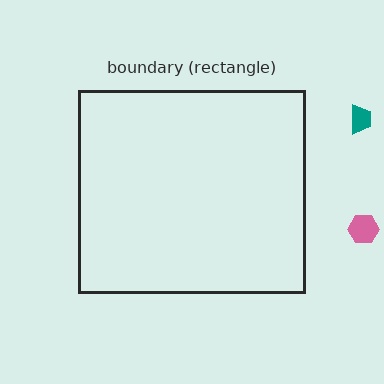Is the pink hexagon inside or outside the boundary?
Outside.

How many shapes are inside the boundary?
0 inside, 2 outside.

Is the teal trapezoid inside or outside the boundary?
Outside.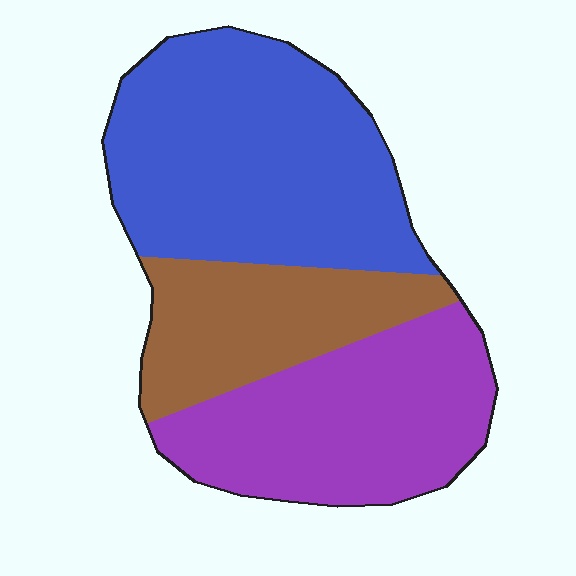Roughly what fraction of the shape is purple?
Purple takes up between a quarter and a half of the shape.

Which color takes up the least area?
Brown, at roughly 20%.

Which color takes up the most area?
Blue, at roughly 45%.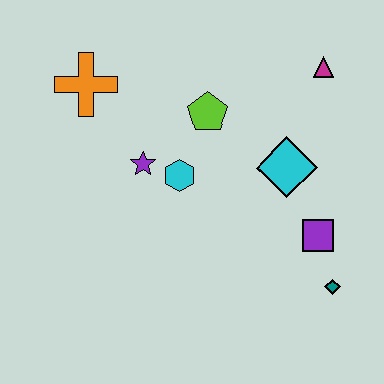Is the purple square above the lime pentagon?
No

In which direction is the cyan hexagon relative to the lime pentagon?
The cyan hexagon is below the lime pentagon.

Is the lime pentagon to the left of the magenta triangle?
Yes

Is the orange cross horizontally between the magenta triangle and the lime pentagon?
No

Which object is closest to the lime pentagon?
The cyan hexagon is closest to the lime pentagon.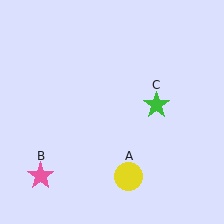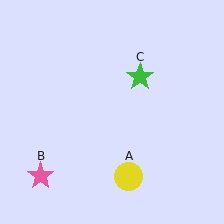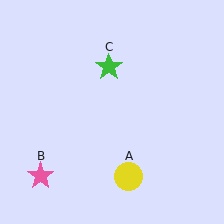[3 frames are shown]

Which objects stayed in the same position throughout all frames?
Yellow circle (object A) and pink star (object B) remained stationary.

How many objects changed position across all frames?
1 object changed position: green star (object C).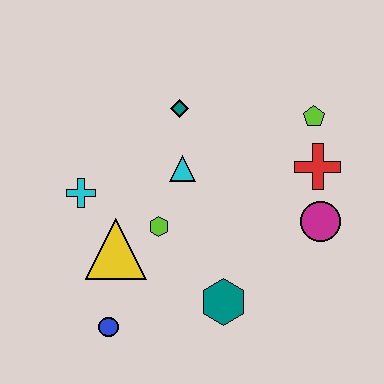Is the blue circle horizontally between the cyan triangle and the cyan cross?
Yes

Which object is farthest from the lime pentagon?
The blue circle is farthest from the lime pentagon.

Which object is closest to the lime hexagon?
The yellow triangle is closest to the lime hexagon.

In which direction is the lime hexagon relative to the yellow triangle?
The lime hexagon is to the right of the yellow triangle.